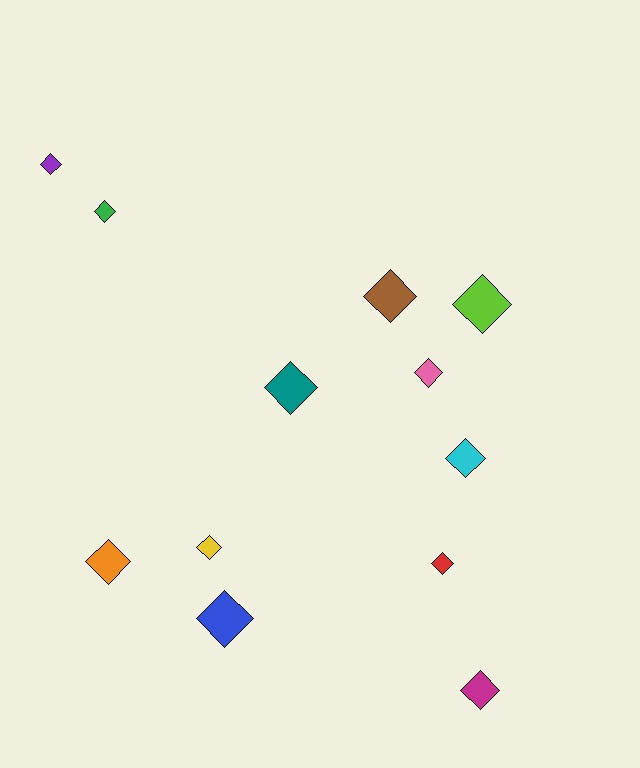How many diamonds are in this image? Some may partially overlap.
There are 12 diamonds.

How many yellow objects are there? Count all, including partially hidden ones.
There is 1 yellow object.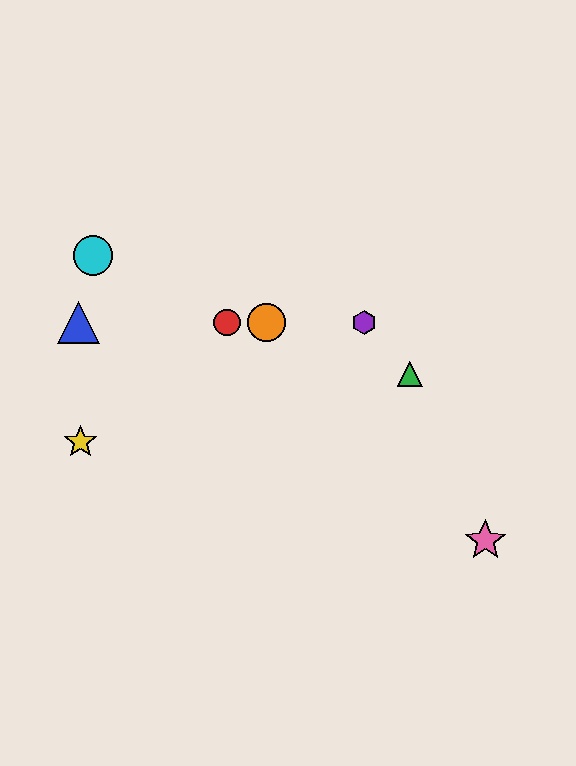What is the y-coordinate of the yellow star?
The yellow star is at y≈442.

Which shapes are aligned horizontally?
The red circle, the blue triangle, the purple hexagon, the orange circle are aligned horizontally.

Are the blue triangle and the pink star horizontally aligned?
No, the blue triangle is at y≈322 and the pink star is at y≈540.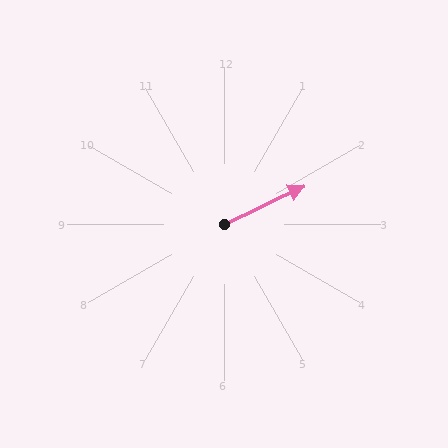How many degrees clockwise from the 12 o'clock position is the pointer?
Approximately 65 degrees.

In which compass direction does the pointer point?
Northeast.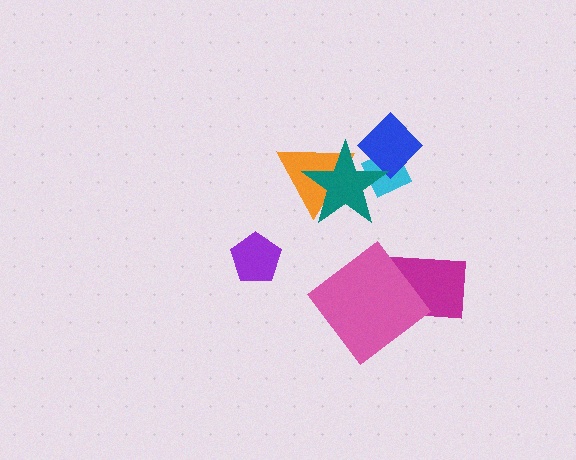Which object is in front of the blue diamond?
The teal star is in front of the blue diamond.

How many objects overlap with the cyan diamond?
2 objects overlap with the cyan diamond.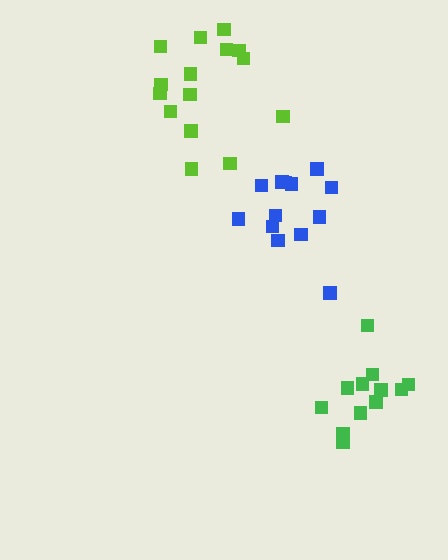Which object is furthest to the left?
The lime cluster is leftmost.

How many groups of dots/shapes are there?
There are 3 groups.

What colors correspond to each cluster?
The clusters are colored: lime, blue, green.